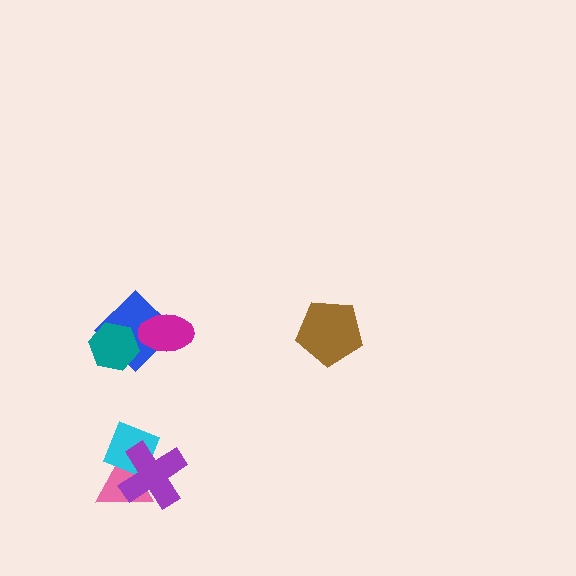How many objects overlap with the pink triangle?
2 objects overlap with the pink triangle.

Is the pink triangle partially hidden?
Yes, it is partially covered by another shape.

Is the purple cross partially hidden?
No, no other shape covers it.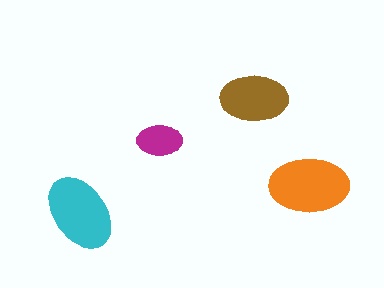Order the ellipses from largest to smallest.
the orange one, the cyan one, the brown one, the magenta one.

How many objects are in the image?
There are 4 objects in the image.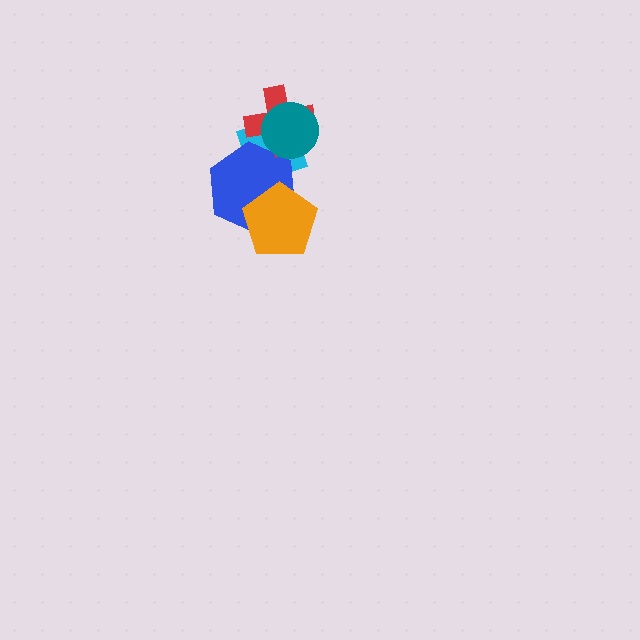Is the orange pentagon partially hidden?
No, no other shape covers it.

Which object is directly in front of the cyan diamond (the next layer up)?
The blue hexagon is directly in front of the cyan diamond.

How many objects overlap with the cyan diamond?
3 objects overlap with the cyan diamond.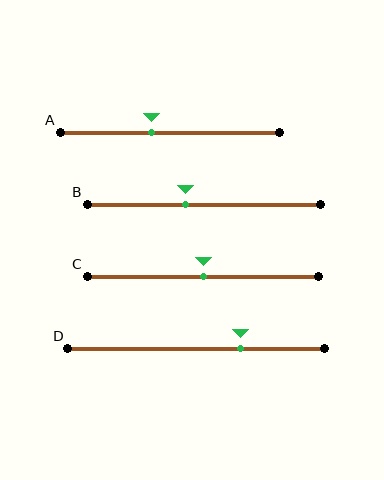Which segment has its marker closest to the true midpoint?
Segment C has its marker closest to the true midpoint.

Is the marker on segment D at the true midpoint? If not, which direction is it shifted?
No, the marker on segment D is shifted to the right by about 17% of the segment length.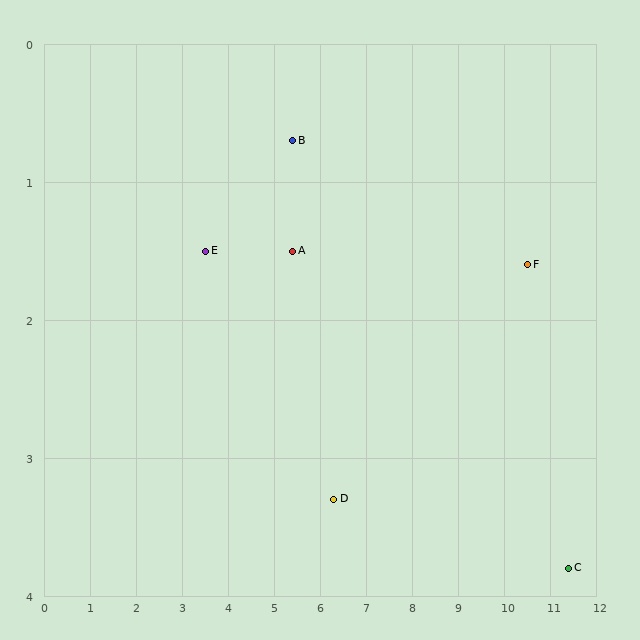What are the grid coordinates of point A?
Point A is at approximately (5.4, 1.5).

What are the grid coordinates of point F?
Point F is at approximately (10.5, 1.6).